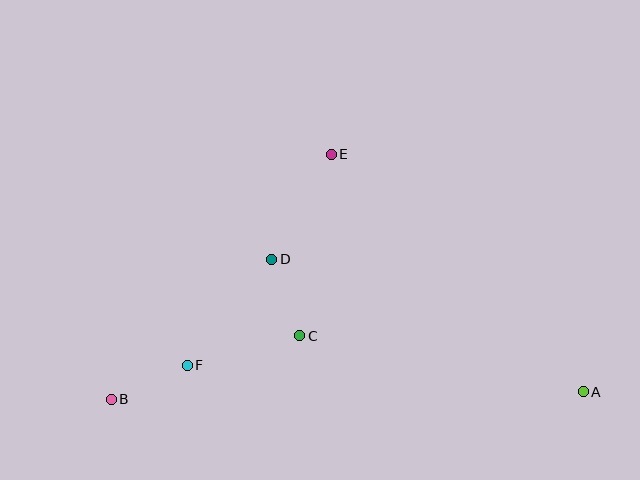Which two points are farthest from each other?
Points A and B are farthest from each other.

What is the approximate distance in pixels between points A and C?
The distance between A and C is approximately 289 pixels.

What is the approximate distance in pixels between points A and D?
The distance between A and D is approximately 338 pixels.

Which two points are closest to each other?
Points C and D are closest to each other.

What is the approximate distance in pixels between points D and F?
The distance between D and F is approximately 136 pixels.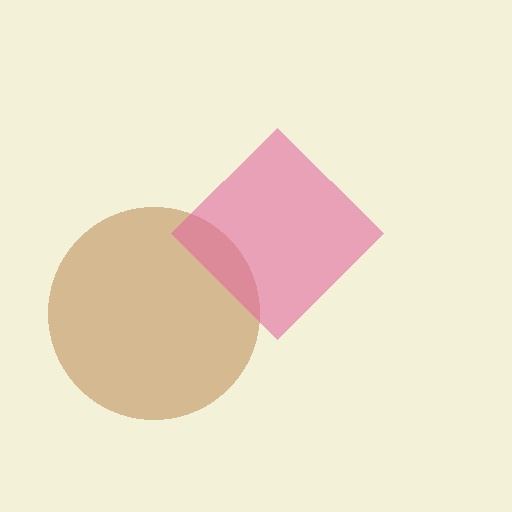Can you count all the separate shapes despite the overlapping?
Yes, there are 2 separate shapes.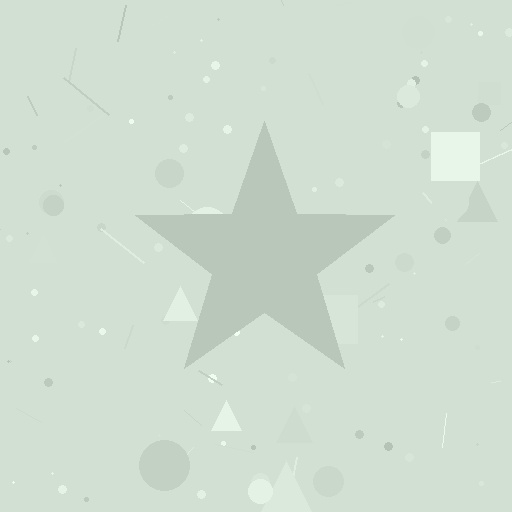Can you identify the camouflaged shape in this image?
The camouflaged shape is a star.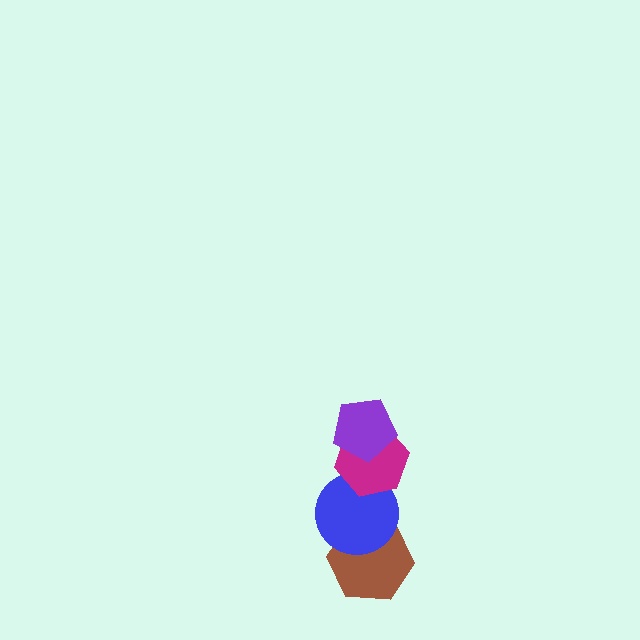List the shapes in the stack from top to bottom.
From top to bottom: the purple pentagon, the magenta hexagon, the blue circle, the brown hexagon.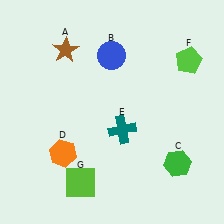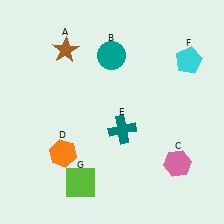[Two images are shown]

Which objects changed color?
B changed from blue to teal. C changed from green to pink. F changed from lime to cyan.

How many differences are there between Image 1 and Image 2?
There are 3 differences between the two images.